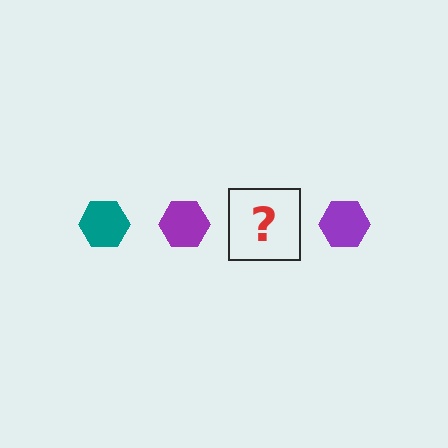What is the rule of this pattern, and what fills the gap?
The rule is that the pattern cycles through teal, purple hexagons. The gap should be filled with a teal hexagon.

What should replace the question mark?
The question mark should be replaced with a teal hexagon.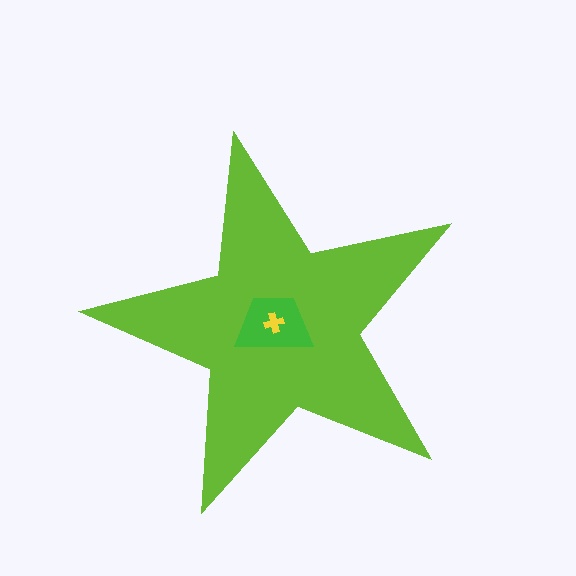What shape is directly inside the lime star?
The green trapezoid.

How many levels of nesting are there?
3.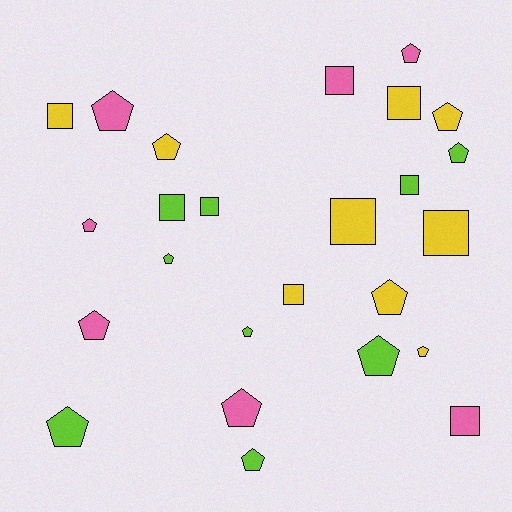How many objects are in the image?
There are 25 objects.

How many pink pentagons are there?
There are 5 pink pentagons.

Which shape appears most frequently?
Pentagon, with 15 objects.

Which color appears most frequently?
Lime, with 9 objects.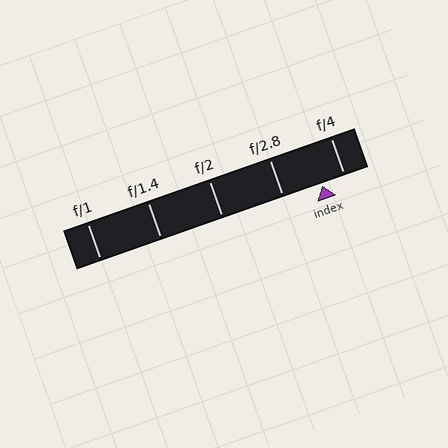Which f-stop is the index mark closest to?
The index mark is closest to f/4.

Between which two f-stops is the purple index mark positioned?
The index mark is between f/2.8 and f/4.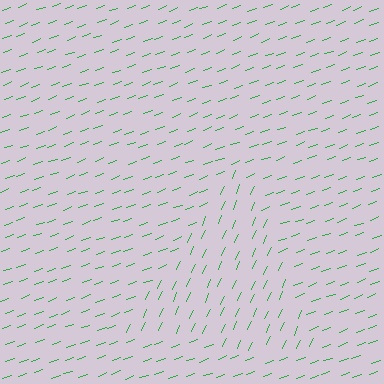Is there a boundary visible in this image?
Yes, there is a texture boundary formed by a change in line orientation.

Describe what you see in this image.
The image is filled with small green line segments. A triangle region in the image has lines oriented differently from the surrounding lines, creating a visible texture boundary.